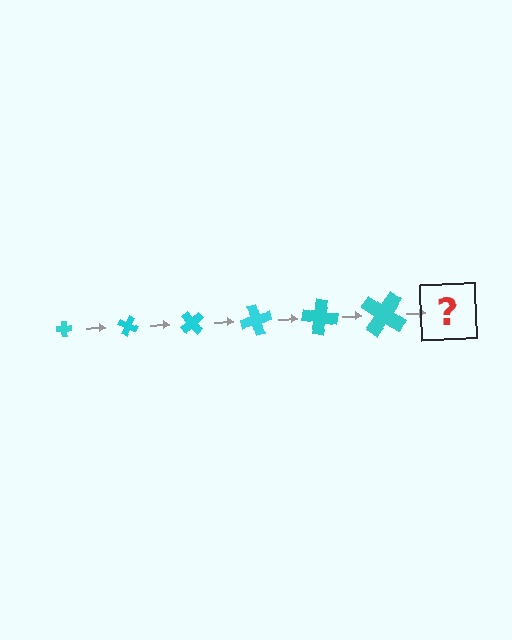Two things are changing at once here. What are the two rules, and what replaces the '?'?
The two rules are that the cross grows larger each step and it rotates 25 degrees each step. The '?' should be a cross, larger than the previous one and rotated 150 degrees from the start.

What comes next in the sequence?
The next element should be a cross, larger than the previous one and rotated 150 degrees from the start.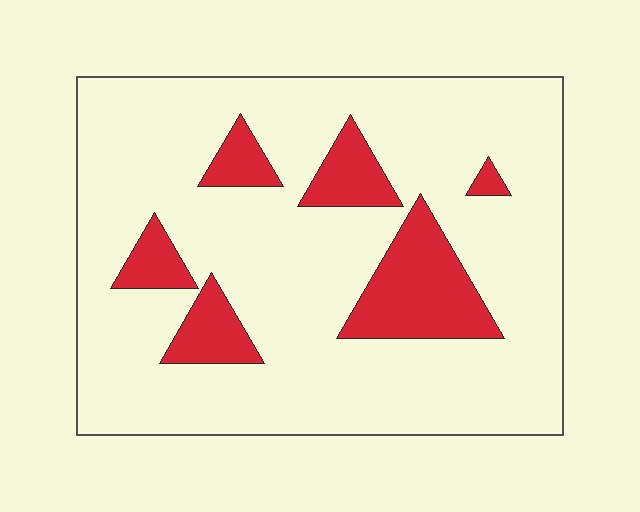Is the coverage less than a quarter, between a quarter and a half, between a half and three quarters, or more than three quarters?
Less than a quarter.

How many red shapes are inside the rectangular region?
6.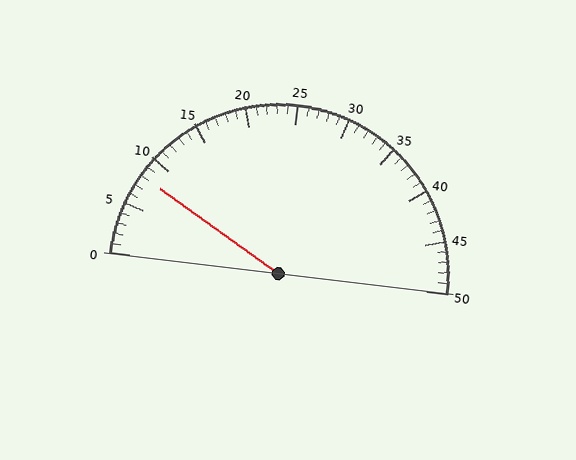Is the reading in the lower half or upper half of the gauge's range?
The reading is in the lower half of the range (0 to 50).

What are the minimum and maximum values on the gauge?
The gauge ranges from 0 to 50.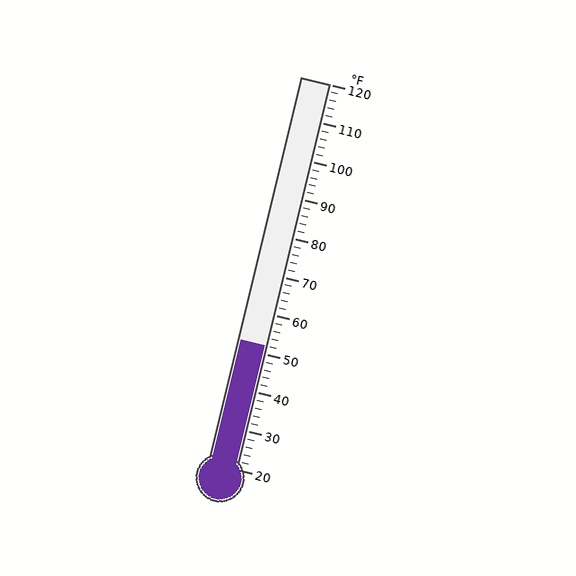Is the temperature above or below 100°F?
The temperature is below 100°F.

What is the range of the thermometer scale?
The thermometer scale ranges from 20°F to 120°F.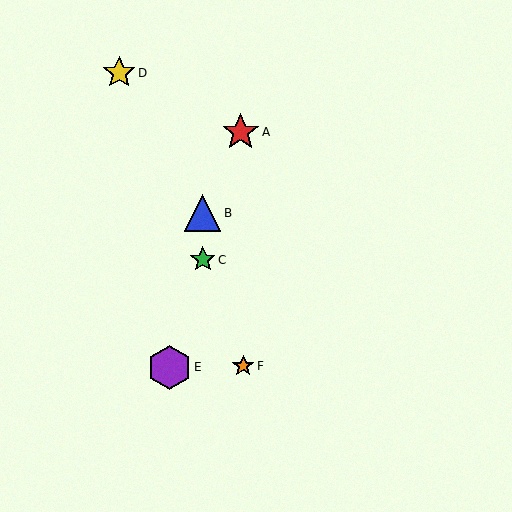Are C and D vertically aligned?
No, C is at x≈203 and D is at x≈119.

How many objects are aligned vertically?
2 objects (B, C) are aligned vertically.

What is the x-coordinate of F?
Object F is at x≈243.